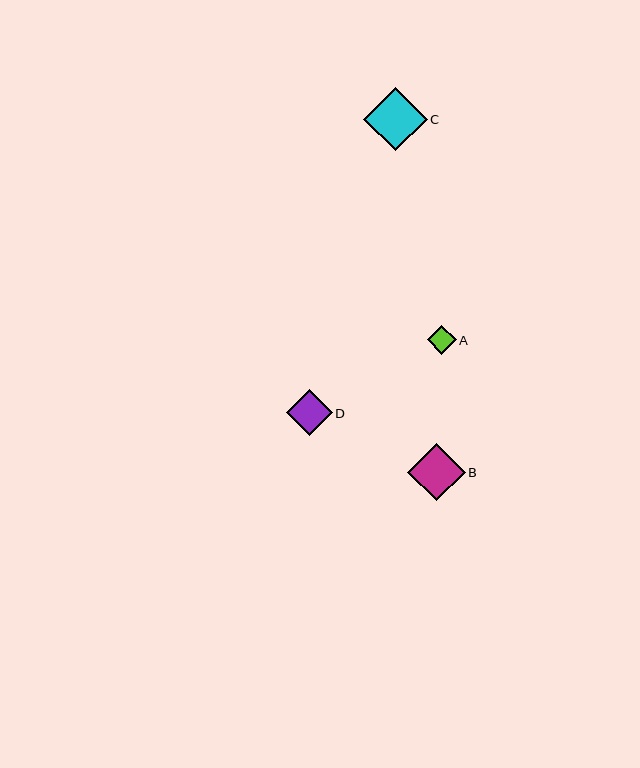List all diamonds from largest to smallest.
From largest to smallest: C, B, D, A.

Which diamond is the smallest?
Diamond A is the smallest with a size of approximately 29 pixels.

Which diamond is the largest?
Diamond C is the largest with a size of approximately 64 pixels.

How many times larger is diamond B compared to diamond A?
Diamond B is approximately 2.0 times the size of diamond A.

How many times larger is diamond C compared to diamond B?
Diamond C is approximately 1.1 times the size of diamond B.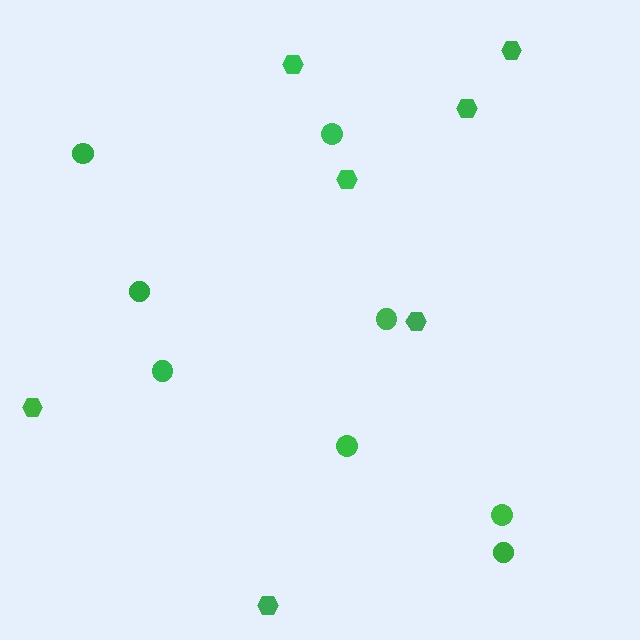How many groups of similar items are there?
There are 2 groups: one group of hexagons (7) and one group of circles (8).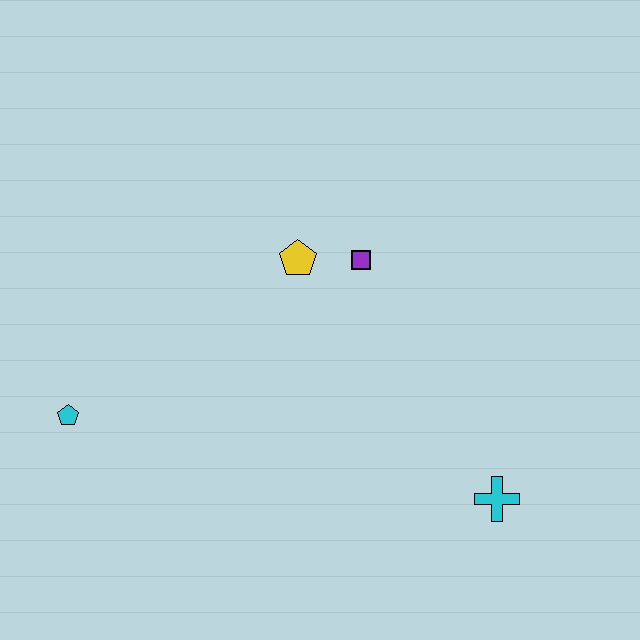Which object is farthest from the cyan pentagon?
The cyan cross is farthest from the cyan pentagon.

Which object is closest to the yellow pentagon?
The purple square is closest to the yellow pentagon.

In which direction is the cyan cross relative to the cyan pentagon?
The cyan cross is to the right of the cyan pentagon.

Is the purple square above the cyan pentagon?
Yes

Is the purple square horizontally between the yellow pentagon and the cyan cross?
Yes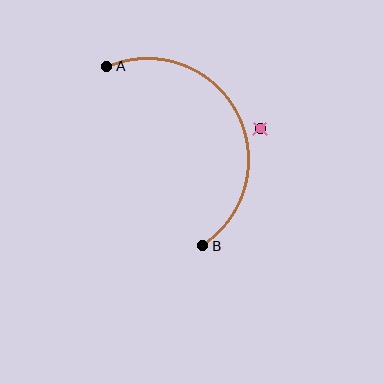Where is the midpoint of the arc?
The arc midpoint is the point on the curve farthest from the straight line joining A and B. It sits to the right of that line.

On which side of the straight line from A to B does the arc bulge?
The arc bulges to the right of the straight line connecting A and B.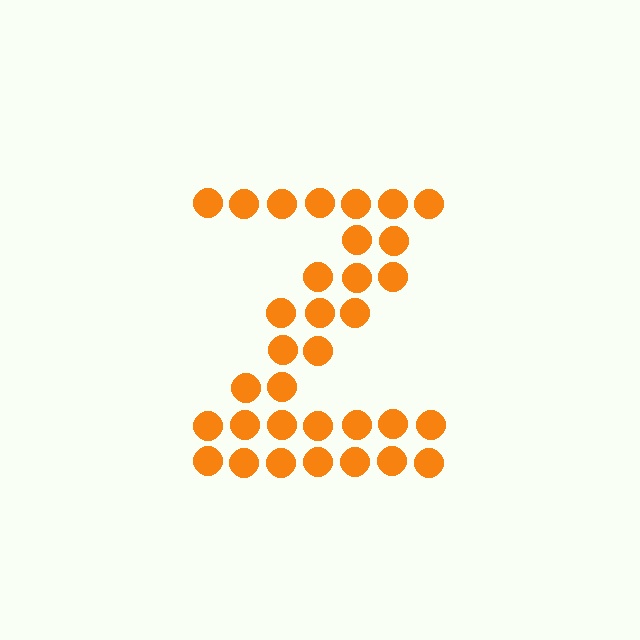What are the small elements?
The small elements are circles.